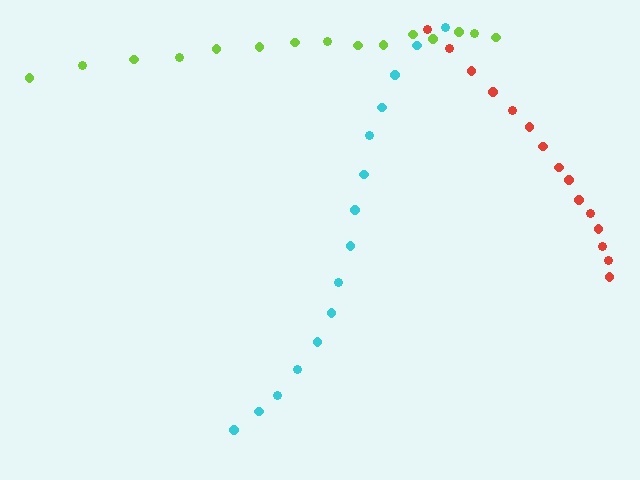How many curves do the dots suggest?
There are 3 distinct paths.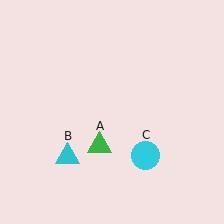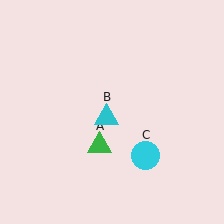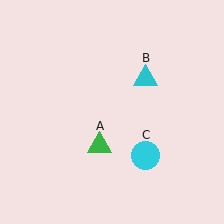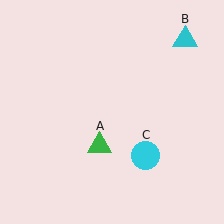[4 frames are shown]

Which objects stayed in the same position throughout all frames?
Green triangle (object A) and cyan circle (object C) remained stationary.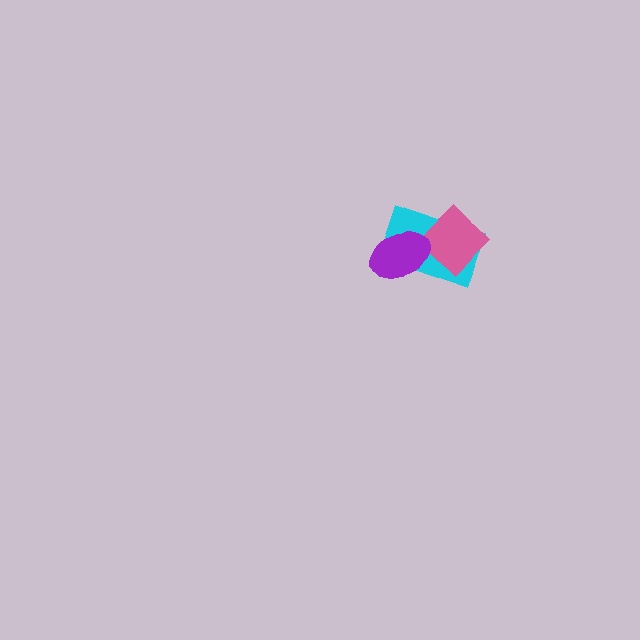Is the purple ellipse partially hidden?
No, no other shape covers it.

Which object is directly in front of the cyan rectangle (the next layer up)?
The pink diamond is directly in front of the cyan rectangle.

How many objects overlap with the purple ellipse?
2 objects overlap with the purple ellipse.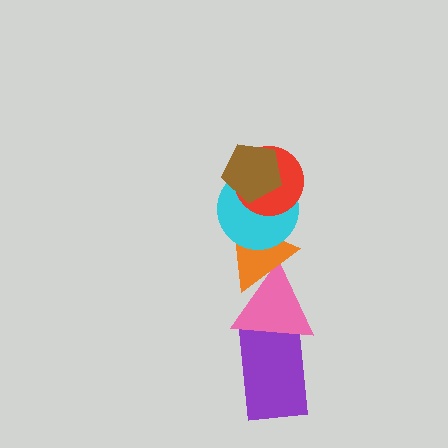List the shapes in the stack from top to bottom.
From top to bottom: the brown pentagon, the red circle, the cyan circle, the orange triangle, the pink triangle, the purple rectangle.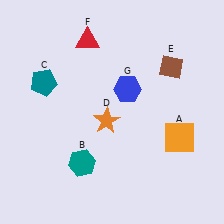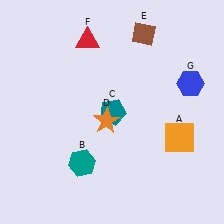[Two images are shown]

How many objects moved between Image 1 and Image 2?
3 objects moved between the two images.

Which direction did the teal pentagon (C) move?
The teal pentagon (C) moved right.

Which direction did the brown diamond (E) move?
The brown diamond (E) moved up.